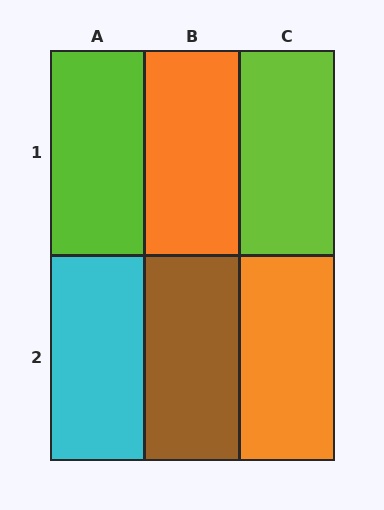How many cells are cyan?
1 cell is cyan.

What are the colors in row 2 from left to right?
Cyan, brown, orange.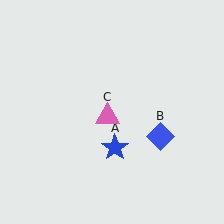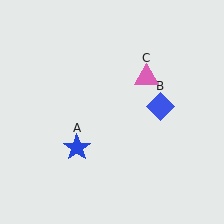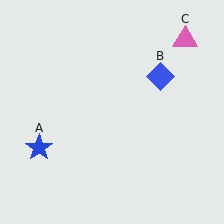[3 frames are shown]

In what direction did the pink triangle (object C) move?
The pink triangle (object C) moved up and to the right.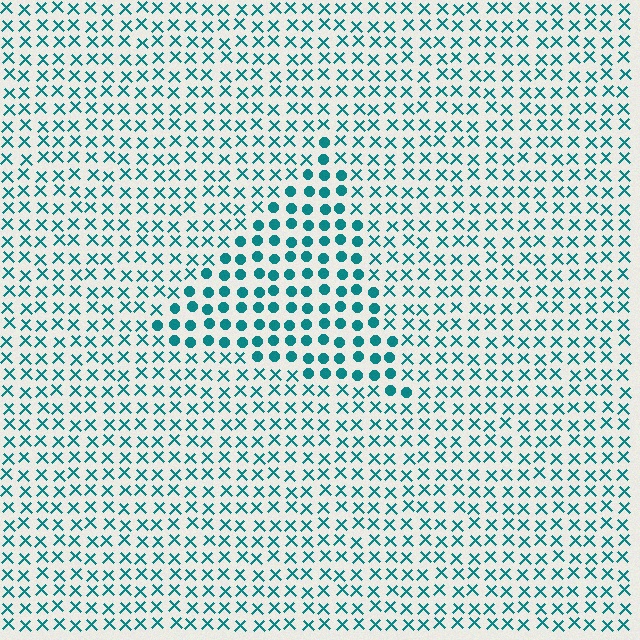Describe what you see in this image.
The image is filled with small teal elements arranged in a uniform grid. A triangle-shaped region contains circles, while the surrounding area contains X marks. The boundary is defined purely by the change in element shape.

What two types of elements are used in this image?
The image uses circles inside the triangle region and X marks outside it.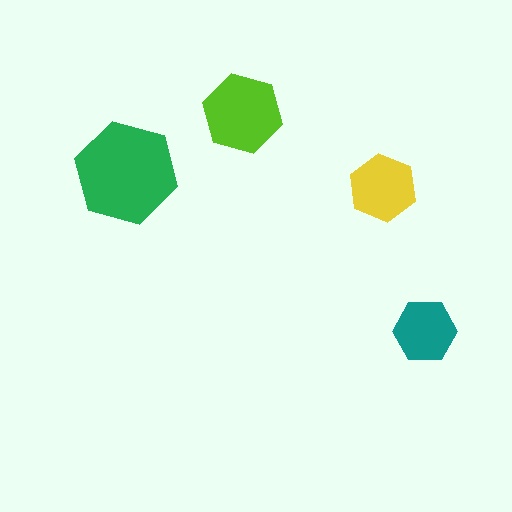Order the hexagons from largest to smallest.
the green one, the lime one, the yellow one, the teal one.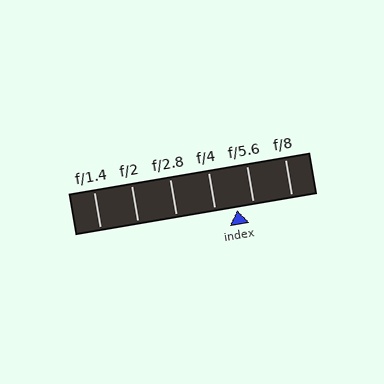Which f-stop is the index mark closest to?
The index mark is closest to f/5.6.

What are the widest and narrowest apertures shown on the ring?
The widest aperture shown is f/1.4 and the narrowest is f/8.